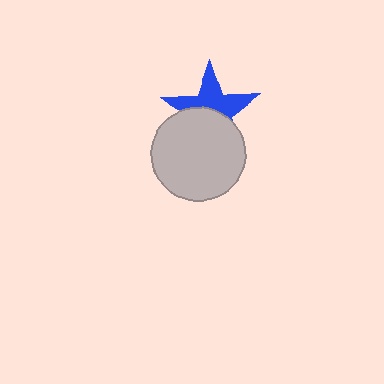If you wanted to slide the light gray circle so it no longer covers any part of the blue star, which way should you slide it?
Slide it down — that is the most direct way to separate the two shapes.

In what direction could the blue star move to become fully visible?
The blue star could move up. That would shift it out from behind the light gray circle entirely.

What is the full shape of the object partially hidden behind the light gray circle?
The partially hidden object is a blue star.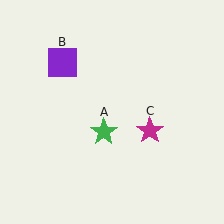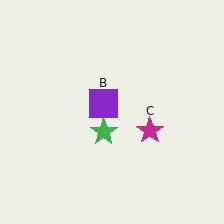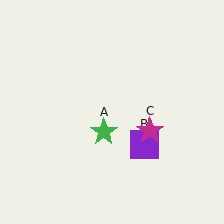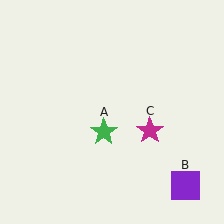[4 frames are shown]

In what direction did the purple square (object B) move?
The purple square (object B) moved down and to the right.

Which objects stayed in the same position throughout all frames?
Green star (object A) and magenta star (object C) remained stationary.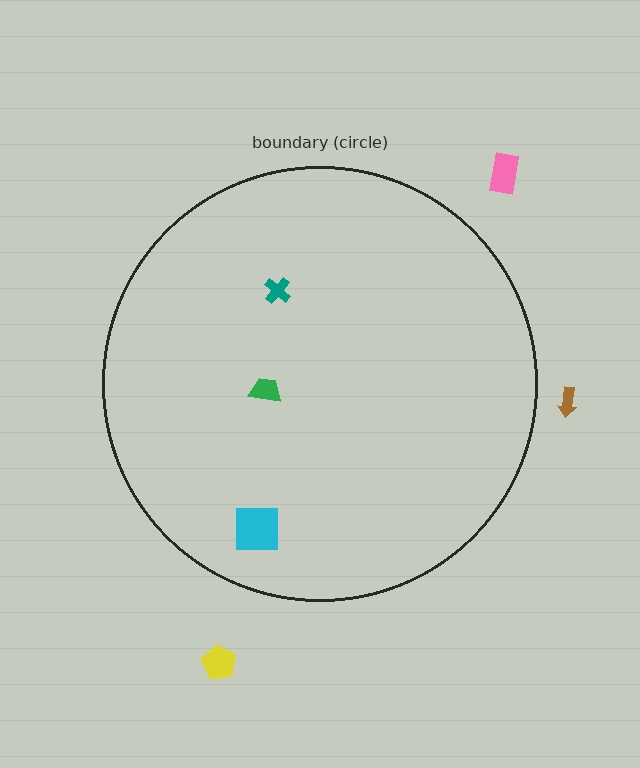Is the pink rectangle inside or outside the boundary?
Outside.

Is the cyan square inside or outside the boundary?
Inside.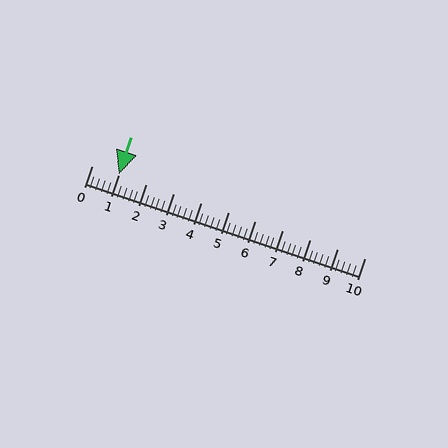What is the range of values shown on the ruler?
The ruler shows values from 0 to 10.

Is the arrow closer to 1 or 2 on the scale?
The arrow is closer to 1.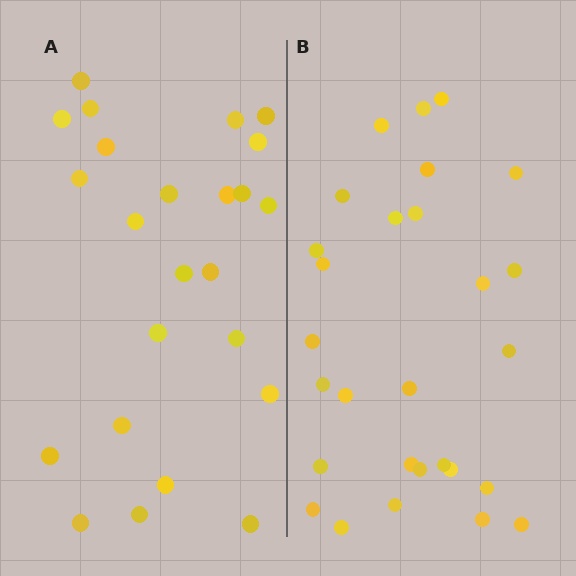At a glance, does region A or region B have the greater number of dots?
Region B (the right region) has more dots.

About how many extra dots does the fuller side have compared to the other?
Region B has about 4 more dots than region A.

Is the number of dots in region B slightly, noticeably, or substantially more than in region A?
Region B has only slightly more — the two regions are fairly close. The ratio is roughly 1.2 to 1.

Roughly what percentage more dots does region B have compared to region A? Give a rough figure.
About 15% more.